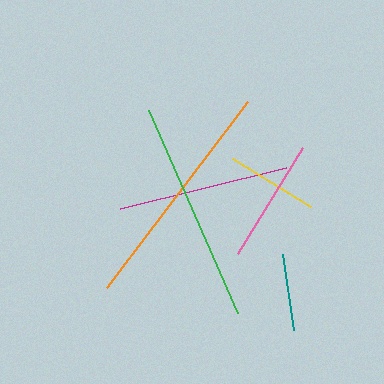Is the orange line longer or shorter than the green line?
The orange line is longer than the green line.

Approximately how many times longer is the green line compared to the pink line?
The green line is approximately 1.8 times the length of the pink line.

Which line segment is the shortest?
The teal line is the shortest at approximately 77 pixels.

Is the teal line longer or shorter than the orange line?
The orange line is longer than the teal line.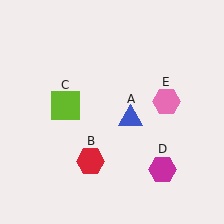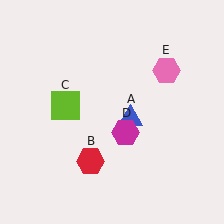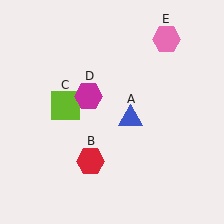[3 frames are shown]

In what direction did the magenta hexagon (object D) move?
The magenta hexagon (object D) moved up and to the left.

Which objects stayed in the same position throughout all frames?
Blue triangle (object A) and red hexagon (object B) and lime square (object C) remained stationary.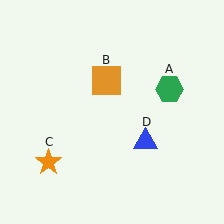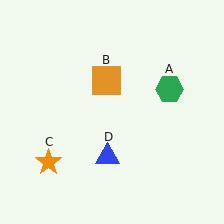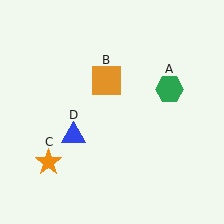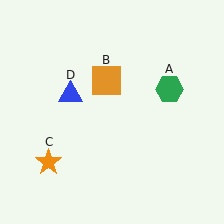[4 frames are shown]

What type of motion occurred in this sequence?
The blue triangle (object D) rotated clockwise around the center of the scene.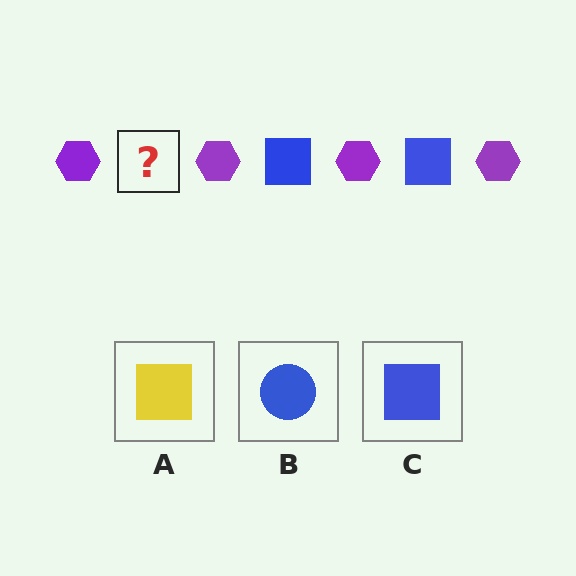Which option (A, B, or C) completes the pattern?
C.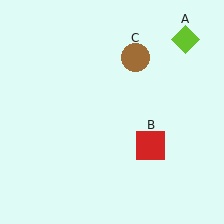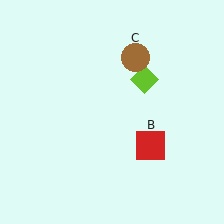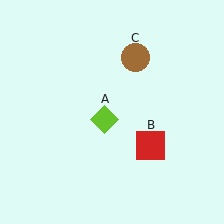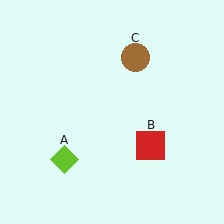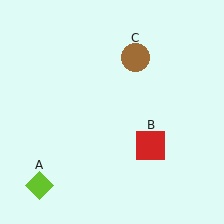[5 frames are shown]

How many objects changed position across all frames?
1 object changed position: lime diamond (object A).